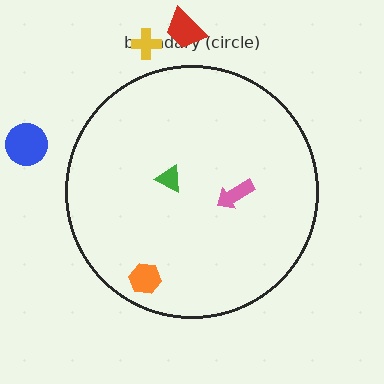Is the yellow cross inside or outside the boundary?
Outside.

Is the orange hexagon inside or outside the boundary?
Inside.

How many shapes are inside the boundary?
3 inside, 3 outside.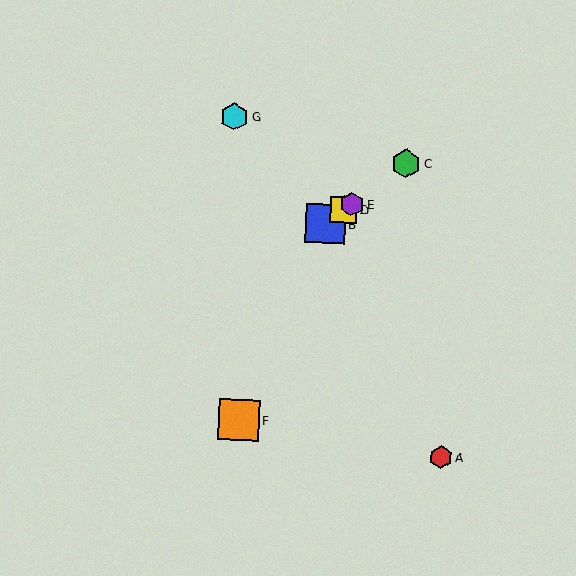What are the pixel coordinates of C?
Object C is at (406, 164).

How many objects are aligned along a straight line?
4 objects (B, C, D, E) are aligned along a straight line.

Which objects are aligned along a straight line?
Objects B, C, D, E are aligned along a straight line.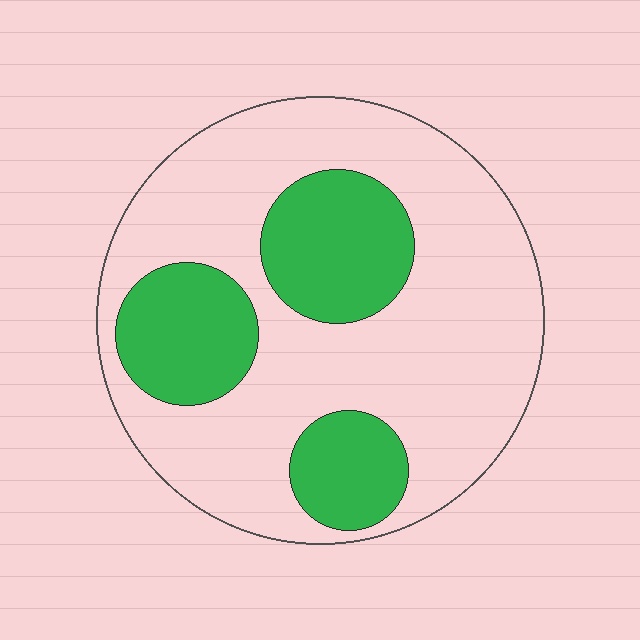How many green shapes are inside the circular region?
3.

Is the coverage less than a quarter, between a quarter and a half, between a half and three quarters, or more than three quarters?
Between a quarter and a half.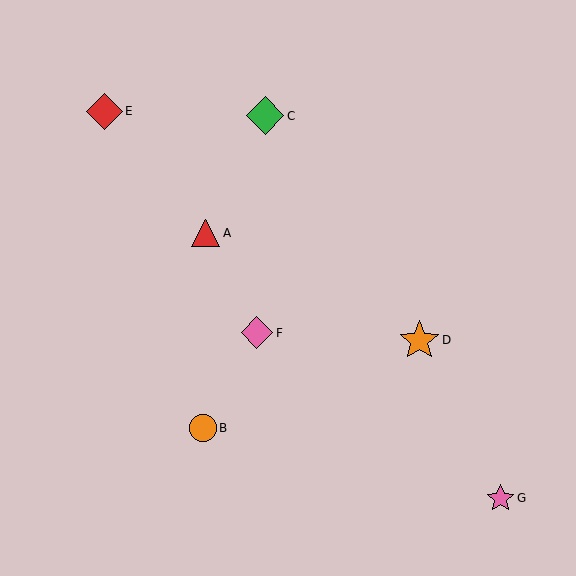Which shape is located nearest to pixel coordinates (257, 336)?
The pink diamond (labeled F) at (257, 333) is nearest to that location.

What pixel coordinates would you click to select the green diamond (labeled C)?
Click at (265, 116) to select the green diamond C.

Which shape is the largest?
The orange star (labeled D) is the largest.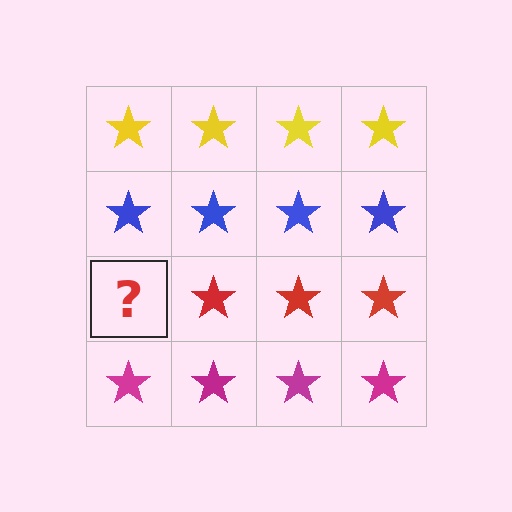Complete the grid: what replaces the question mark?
The question mark should be replaced with a red star.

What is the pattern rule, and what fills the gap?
The rule is that each row has a consistent color. The gap should be filled with a red star.